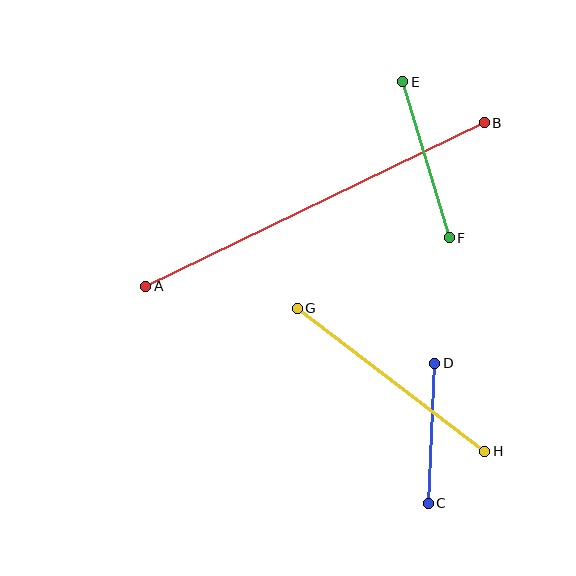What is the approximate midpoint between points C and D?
The midpoint is at approximately (431, 433) pixels.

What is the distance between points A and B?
The distance is approximately 376 pixels.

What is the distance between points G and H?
The distance is approximately 236 pixels.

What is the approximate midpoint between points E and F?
The midpoint is at approximately (426, 160) pixels.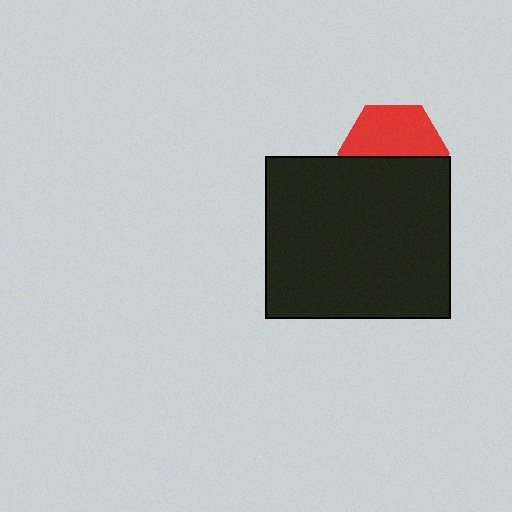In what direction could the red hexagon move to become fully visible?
The red hexagon could move up. That would shift it out from behind the black rectangle entirely.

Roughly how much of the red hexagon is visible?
About half of it is visible (roughly 52%).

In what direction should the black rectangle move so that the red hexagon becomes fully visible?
The black rectangle should move down. That is the shortest direction to clear the overlap and leave the red hexagon fully visible.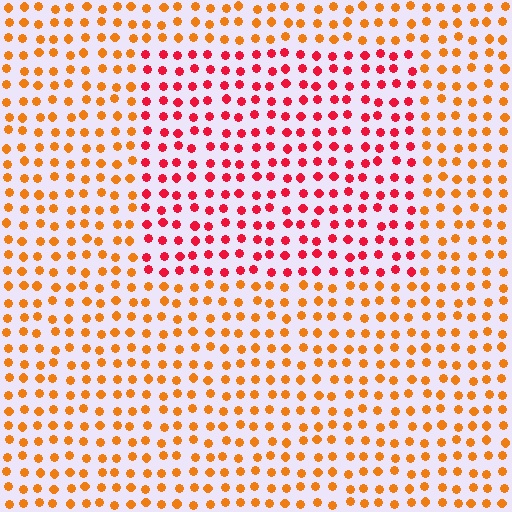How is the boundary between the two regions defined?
The boundary is defined purely by a slight shift in hue (about 40 degrees). Spacing, size, and orientation are identical on both sides.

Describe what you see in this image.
The image is filled with small orange elements in a uniform arrangement. A rectangle-shaped region is visible where the elements are tinted to a slightly different hue, forming a subtle color boundary.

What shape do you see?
I see a rectangle.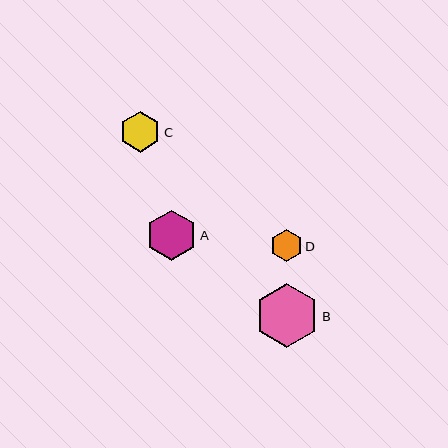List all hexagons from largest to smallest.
From largest to smallest: B, A, C, D.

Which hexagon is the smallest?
Hexagon D is the smallest with a size of approximately 32 pixels.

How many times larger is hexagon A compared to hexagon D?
Hexagon A is approximately 1.6 times the size of hexagon D.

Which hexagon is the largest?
Hexagon B is the largest with a size of approximately 64 pixels.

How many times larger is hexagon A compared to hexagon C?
Hexagon A is approximately 1.2 times the size of hexagon C.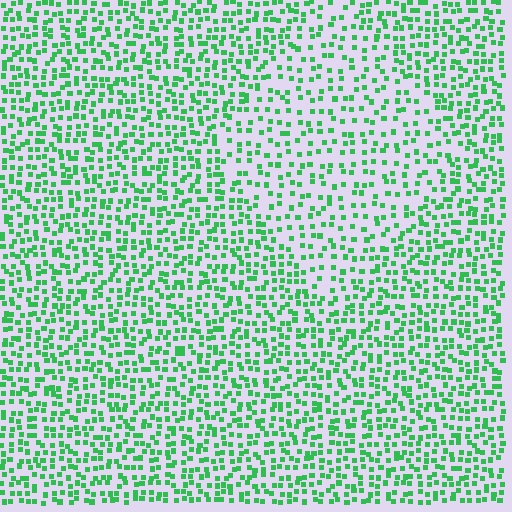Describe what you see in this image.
The image contains small green elements arranged at two different densities. A diamond-shaped region is visible where the elements are less densely packed than the surrounding area.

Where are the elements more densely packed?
The elements are more densely packed outside the diamond boundary.